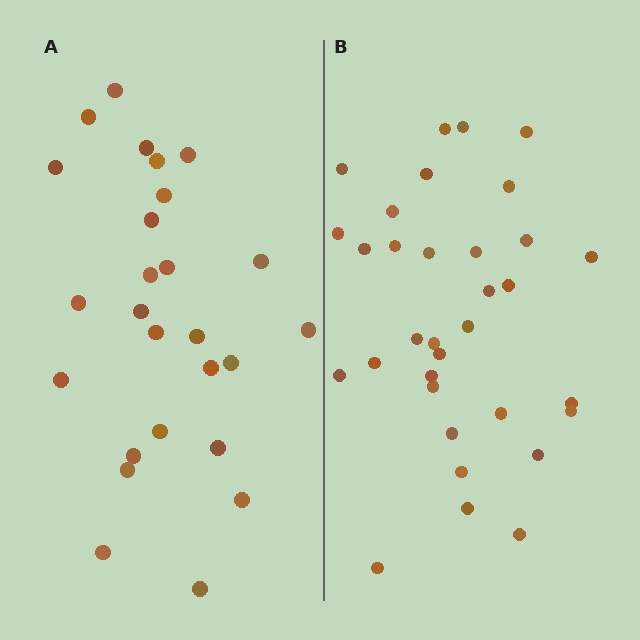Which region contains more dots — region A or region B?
Region B (the right region) has more dots.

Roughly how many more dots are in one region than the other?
Region B has roughly 8 or so more dots than region A.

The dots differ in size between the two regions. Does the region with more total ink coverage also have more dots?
No. Region A has more total ink coverage because its dots are larger, but region B actually contains more individual dots. Total area can be misleading — the number of items is what matters here.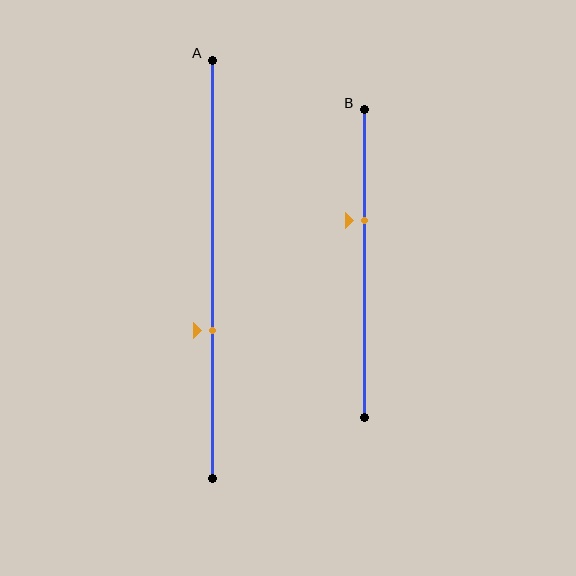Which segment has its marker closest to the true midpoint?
Segment B has its marker closest to the true midpoint.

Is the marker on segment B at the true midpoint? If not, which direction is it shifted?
No, the marker on segment B is shifted upward by about 14% of the segment length.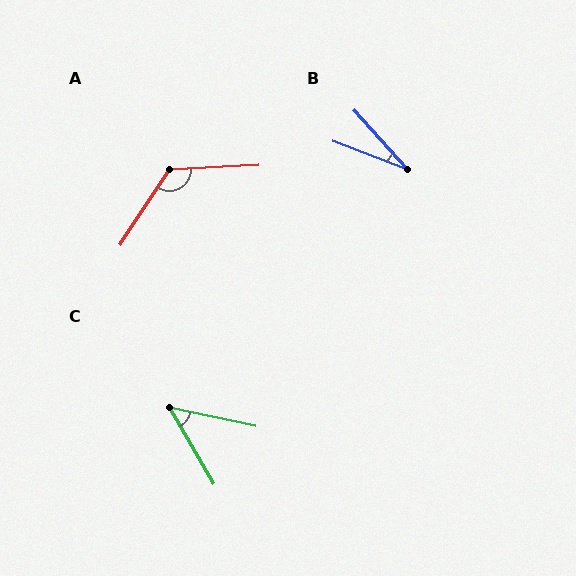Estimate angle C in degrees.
Approximately 48 degrees.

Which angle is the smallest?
B, at approximately 27 degrees.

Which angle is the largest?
A, at approximately 127 degrees.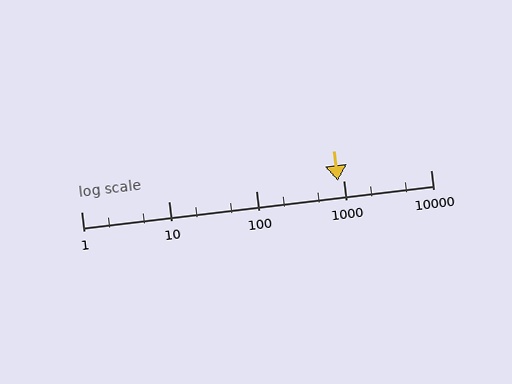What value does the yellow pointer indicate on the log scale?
The pointer indicates approximately 870.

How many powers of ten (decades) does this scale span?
The scale spans 4 decades, from 1 to 10000.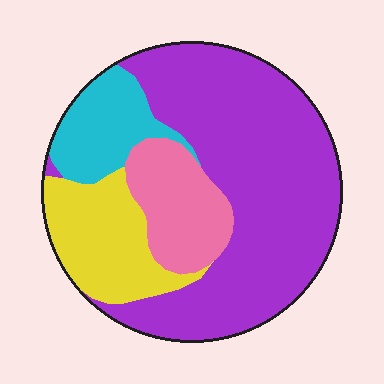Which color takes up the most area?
Purple, at roughly 55%.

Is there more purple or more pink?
Purple.